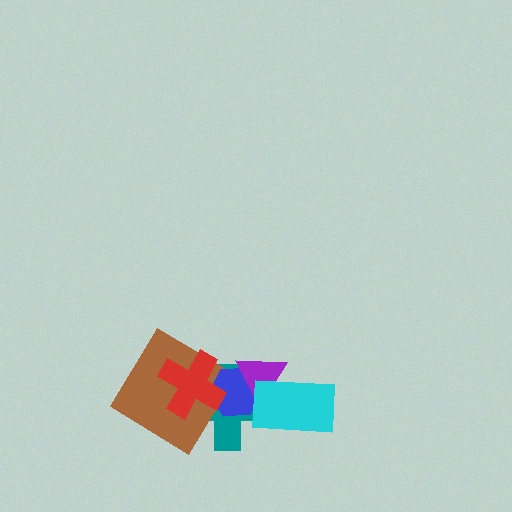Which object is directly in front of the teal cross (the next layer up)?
The brown diamond is directly in front of the teal cross.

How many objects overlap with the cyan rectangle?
3 objects overlap with the cyan rectangle.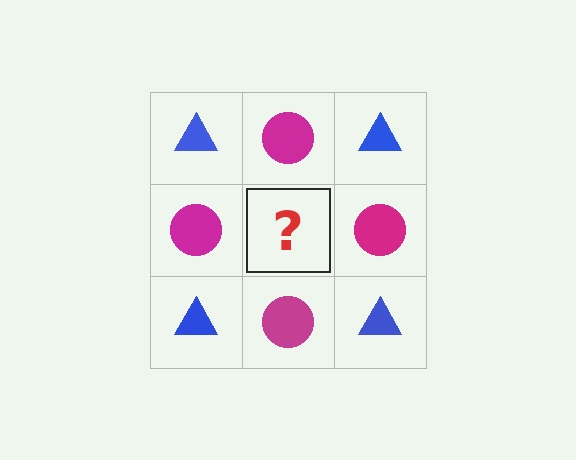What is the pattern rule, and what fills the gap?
The rule is that it alternates blue triangle and magenta circle in a checkerboard pattern. The gap should be filled with a blue triangle.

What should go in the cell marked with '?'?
The missing cell should contain a blue triangle.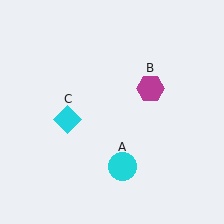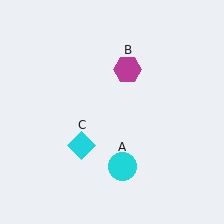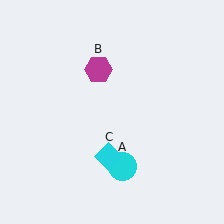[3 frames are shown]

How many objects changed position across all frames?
2 objects changed position: magenta hexagon (object B), cyan diamond (object C).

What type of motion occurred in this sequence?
The magenta hexagon (object B), cyan diamond (object C) rotated counterclockwise around the center of the scene.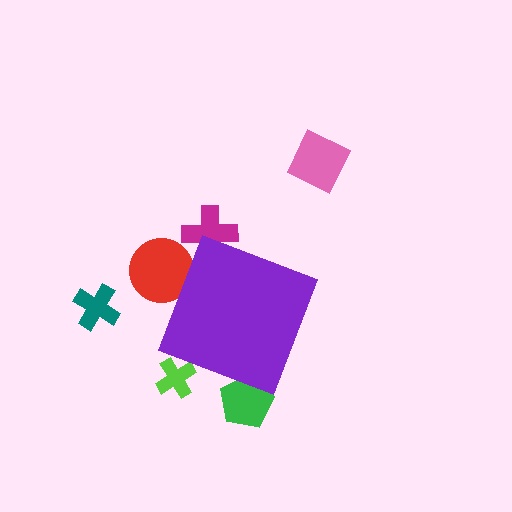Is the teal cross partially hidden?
No, the teal cross is fully visible.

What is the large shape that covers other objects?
A purple diamond.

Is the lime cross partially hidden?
Yes, the lime cross is partially hidden behind the purple diamond.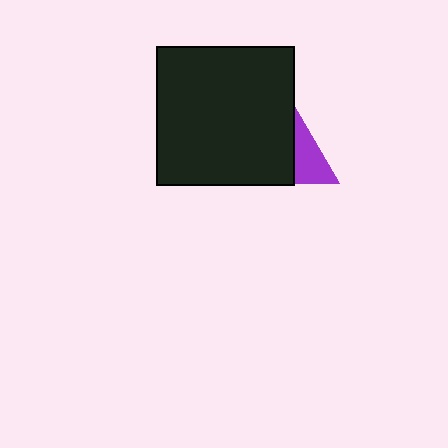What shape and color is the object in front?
The object in front is a black square.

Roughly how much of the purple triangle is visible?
About half of it is visible (roughly 46%).